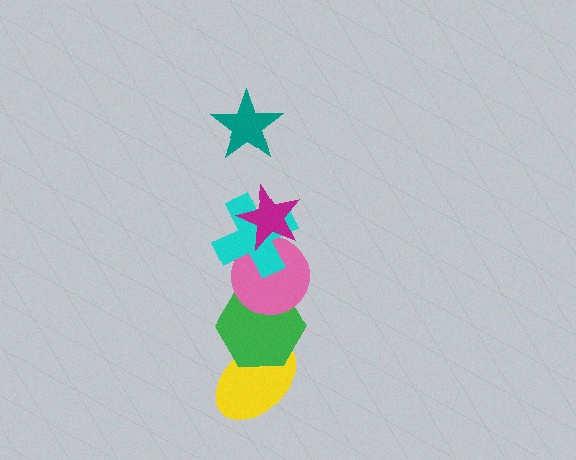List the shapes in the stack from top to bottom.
From top to bottom: the teal star, the magenta star, the cyan cross, the pink circle, the green hexagon, the yellow ellipse.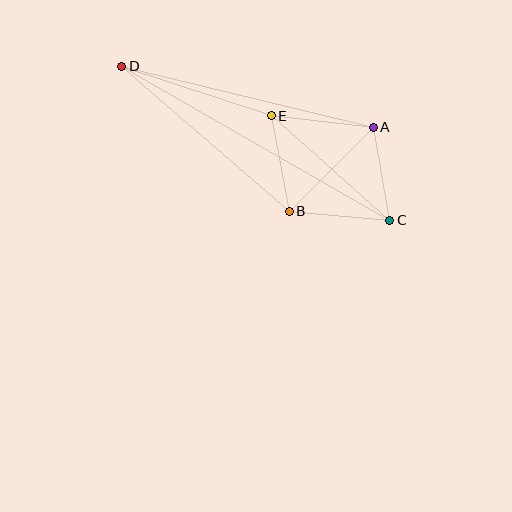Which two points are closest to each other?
Points A and C are closest to each other.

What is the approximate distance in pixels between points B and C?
The distance between B and C is approximately 101 pixels.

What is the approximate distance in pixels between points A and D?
The distance between A and D is approximately 259 pixels.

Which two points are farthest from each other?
Points C and D are farthest from each other.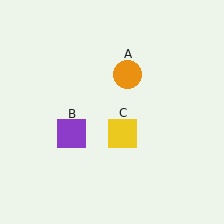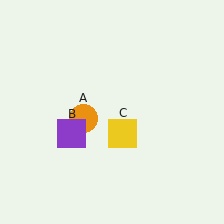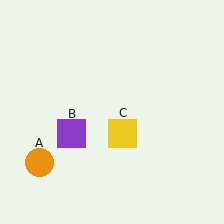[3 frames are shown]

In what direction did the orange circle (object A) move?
The orange circle (object A) moved down and to the left.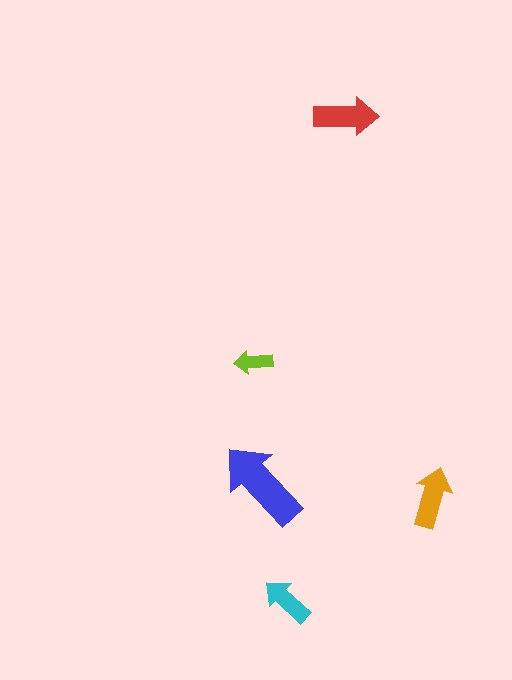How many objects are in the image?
There are 5 objects in the image.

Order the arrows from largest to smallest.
the blue one, the red one, the orange one, the cyan one, the lime one.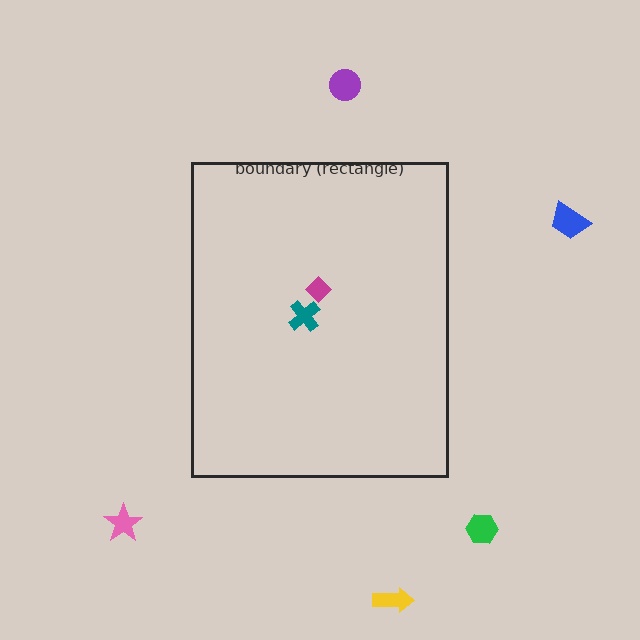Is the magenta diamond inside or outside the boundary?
Inside.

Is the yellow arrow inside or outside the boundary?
Outside.